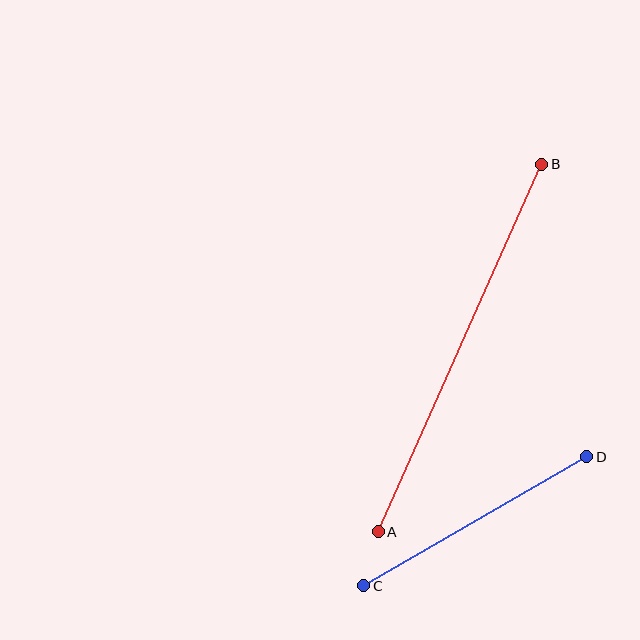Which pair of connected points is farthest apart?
Points A and B are farthest apart.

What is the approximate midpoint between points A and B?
The midpoint is at approximately (460, 348) pixels.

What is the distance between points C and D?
The distance is approximately 258 pixels.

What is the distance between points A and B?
The distance is approximately 402 pixels.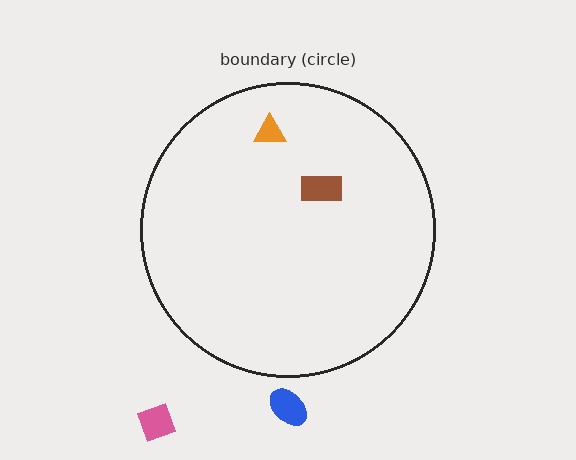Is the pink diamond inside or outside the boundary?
Outside.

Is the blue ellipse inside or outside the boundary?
Outside.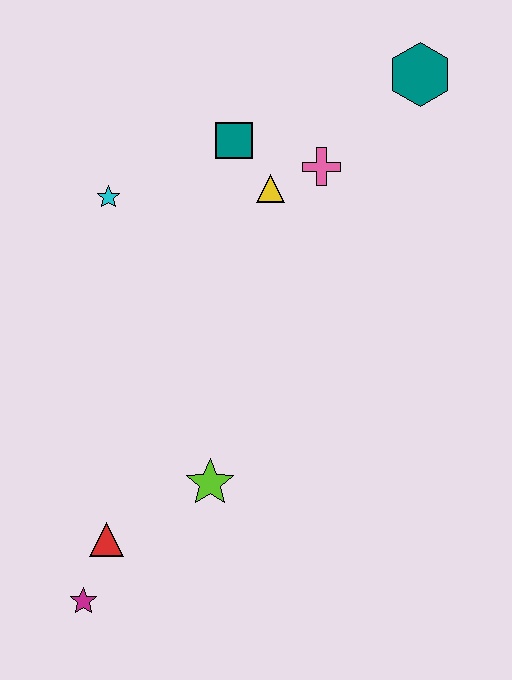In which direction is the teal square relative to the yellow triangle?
The teal square is above the yellow triangle.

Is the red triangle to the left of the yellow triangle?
Yes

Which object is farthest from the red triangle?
The teal hexagon is farthest from the red triangle.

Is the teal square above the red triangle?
Yes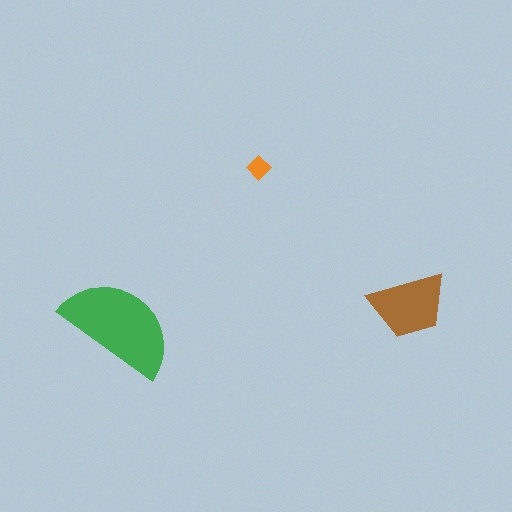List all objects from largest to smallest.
The green semicircle, the brown trapezoid, the orange diamond.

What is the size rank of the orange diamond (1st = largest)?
3rd.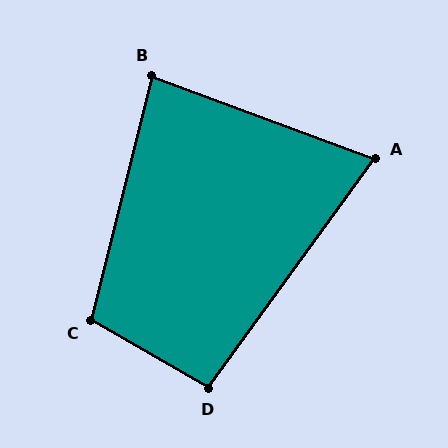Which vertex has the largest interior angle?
C, at approximately 106 degrees.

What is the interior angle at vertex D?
Approximately 96 degrees (obtuse).